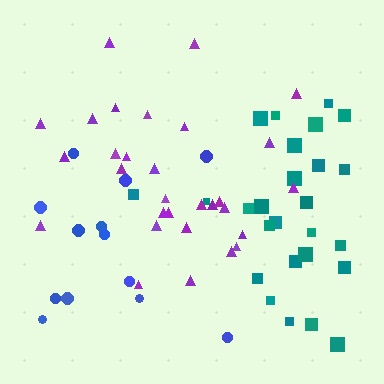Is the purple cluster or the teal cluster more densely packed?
Purple.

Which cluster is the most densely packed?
Purple.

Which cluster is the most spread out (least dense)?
Blue.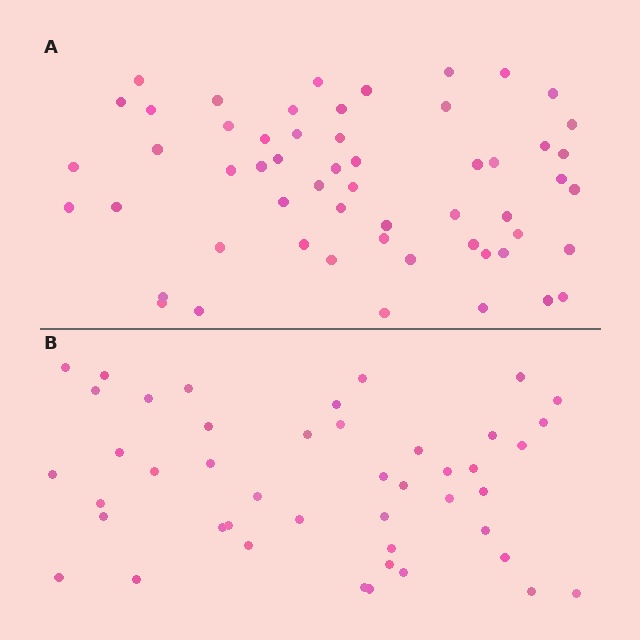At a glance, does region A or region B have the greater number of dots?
Region A (the top region) has more dots.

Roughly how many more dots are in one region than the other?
Region A has roughly 12 or so more dots than region B.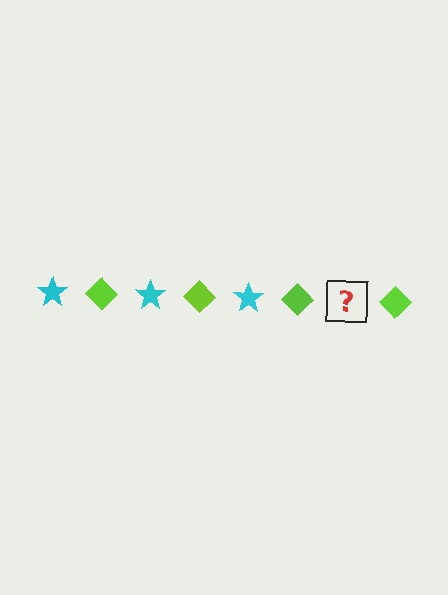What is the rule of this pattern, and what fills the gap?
The rule is that the pattern alternates between cyan star and lime diamond. The gap should be filled with a cyan star.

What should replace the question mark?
The question mark should be replaced with a cyan star.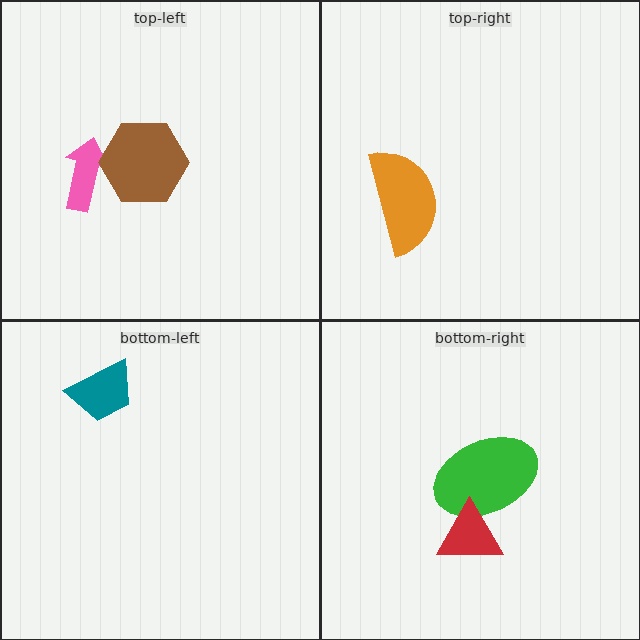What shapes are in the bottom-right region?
The green ellipse, the red triangle.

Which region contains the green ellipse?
The bottom-right region.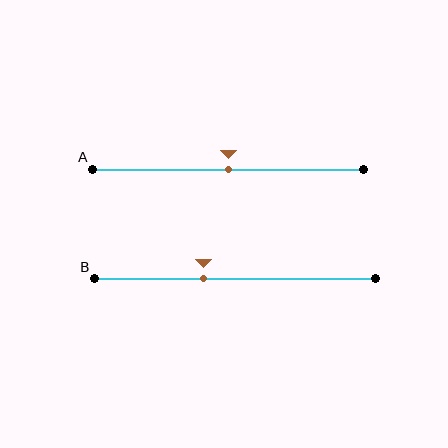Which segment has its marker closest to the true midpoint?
Segment A has its marker closest to the true midpoint.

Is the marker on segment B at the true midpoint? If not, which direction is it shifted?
No, the marker on segment B is shifted to the left by about 11% of the segment length.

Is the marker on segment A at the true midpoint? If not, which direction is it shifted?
Yes, the marker on segment A is at the true midpoint.